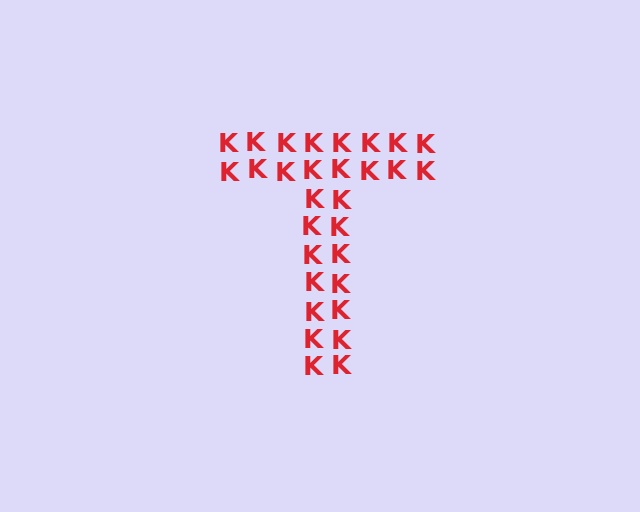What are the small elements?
The small elements are letter K's.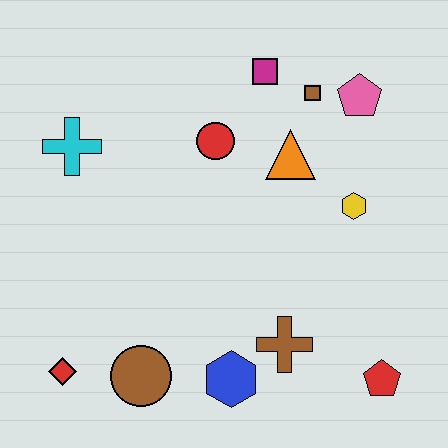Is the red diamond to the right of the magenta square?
No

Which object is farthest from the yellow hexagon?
The red diamond is farthest from the yellow hexagon.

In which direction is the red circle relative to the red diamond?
The red circle is above the red diamond.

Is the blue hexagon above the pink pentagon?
No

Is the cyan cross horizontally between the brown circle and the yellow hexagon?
No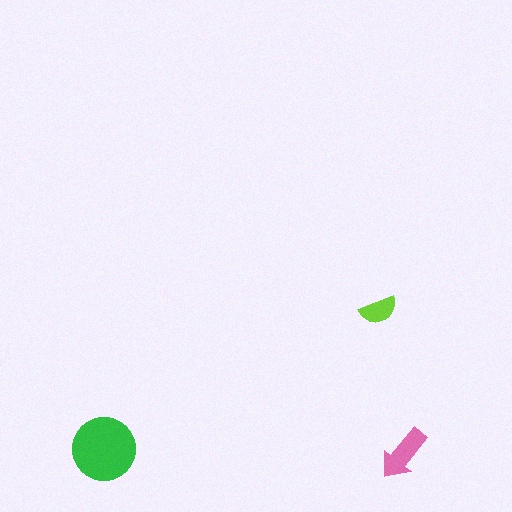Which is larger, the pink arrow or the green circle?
The green circle.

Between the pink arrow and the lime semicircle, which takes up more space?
The pink arrow.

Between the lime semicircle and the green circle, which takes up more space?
The green circle.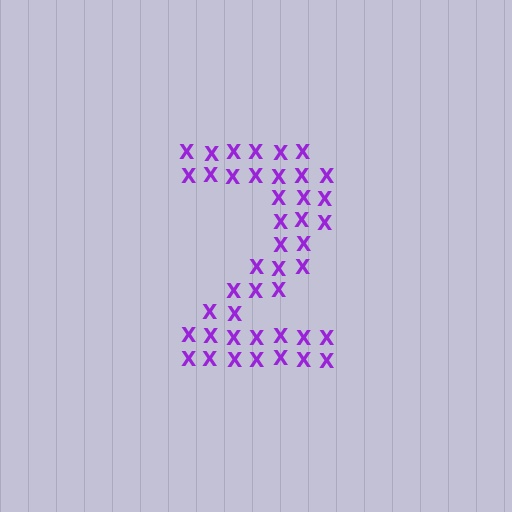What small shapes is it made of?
It is made of small letter X's.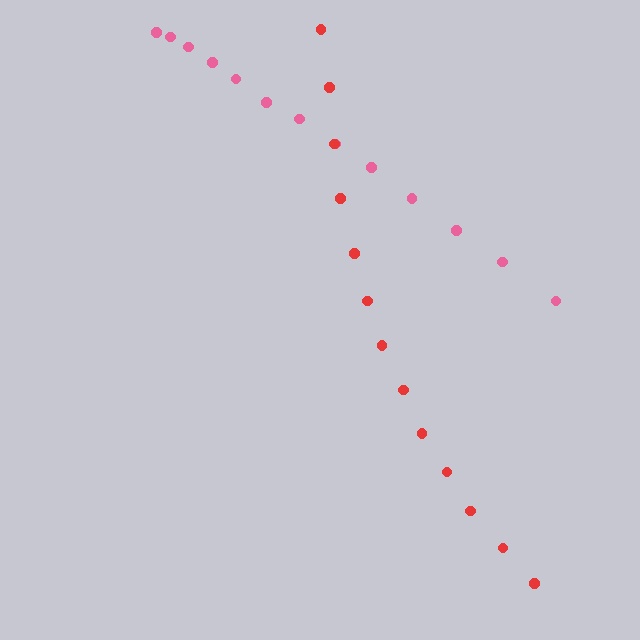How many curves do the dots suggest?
There are 2 distinct paths.